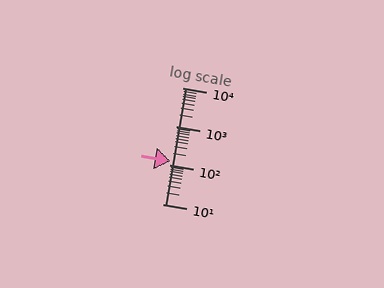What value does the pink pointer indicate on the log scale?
The pointer indicates approximately 130.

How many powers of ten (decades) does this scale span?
The scale spans 3 decades, from 10 to 10000.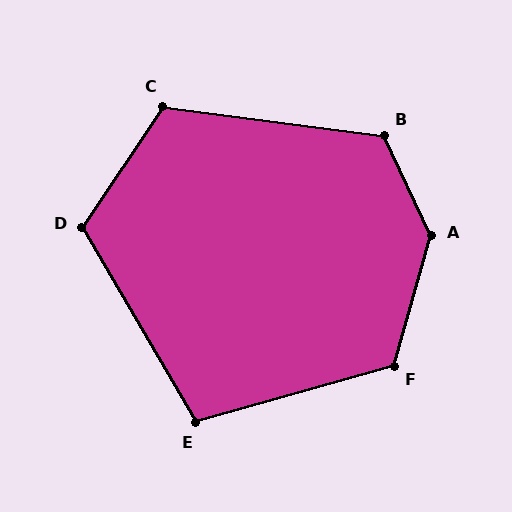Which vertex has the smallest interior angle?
E, at approximately 105 degrees.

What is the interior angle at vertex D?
Approximately 116 degrees (obtuse).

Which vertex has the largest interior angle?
A, at approximately 139 degrees.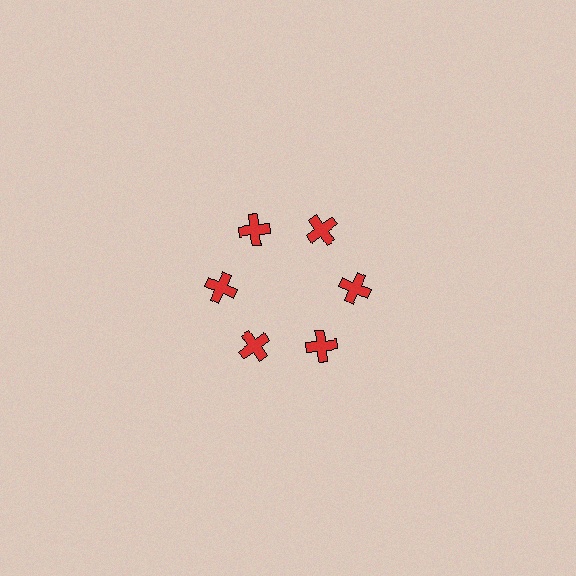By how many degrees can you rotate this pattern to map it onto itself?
The pattern maps onto itself every 60 degrees of rotation.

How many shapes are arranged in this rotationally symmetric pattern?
There are 6 shapes, arranged in 6 groups of 1.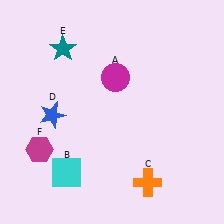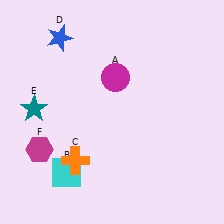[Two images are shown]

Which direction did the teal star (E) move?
The teal star (E) moved down.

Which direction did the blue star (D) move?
The blue star (D) moved up.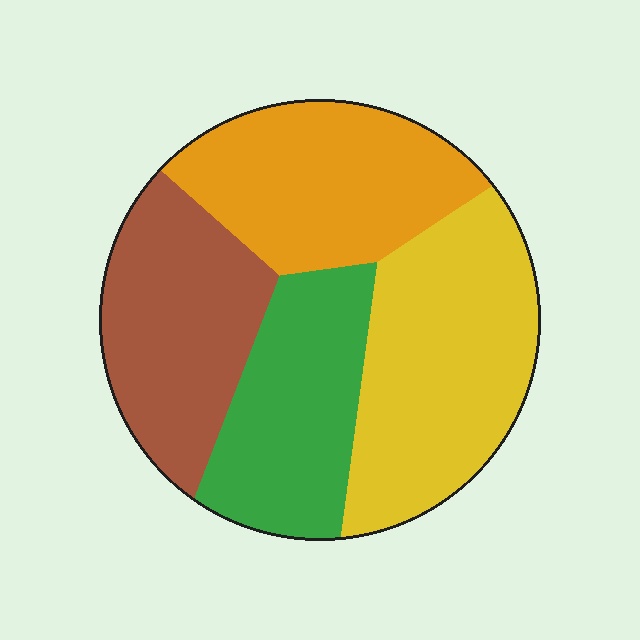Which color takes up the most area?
Yellow, at roughly 30%.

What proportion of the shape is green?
Green covers about 20% of the shape.